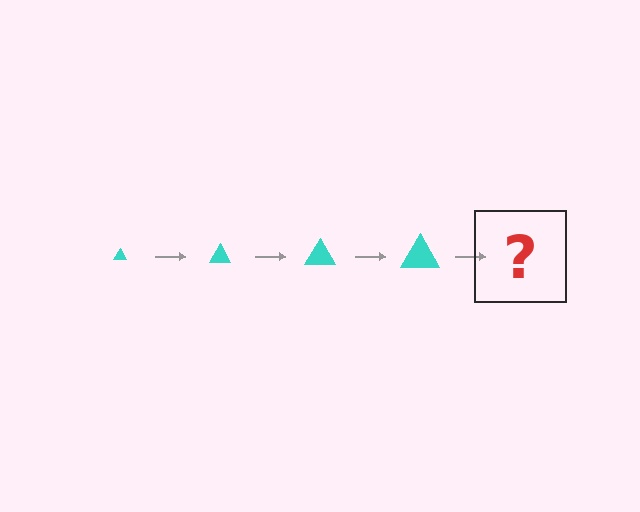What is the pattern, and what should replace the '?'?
The pattern is that the triangle gets progressively larger each step. The '?' should be a cyan triangle, larger than the previous one.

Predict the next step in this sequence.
The next step is a cyan triangle, larger than the previous one.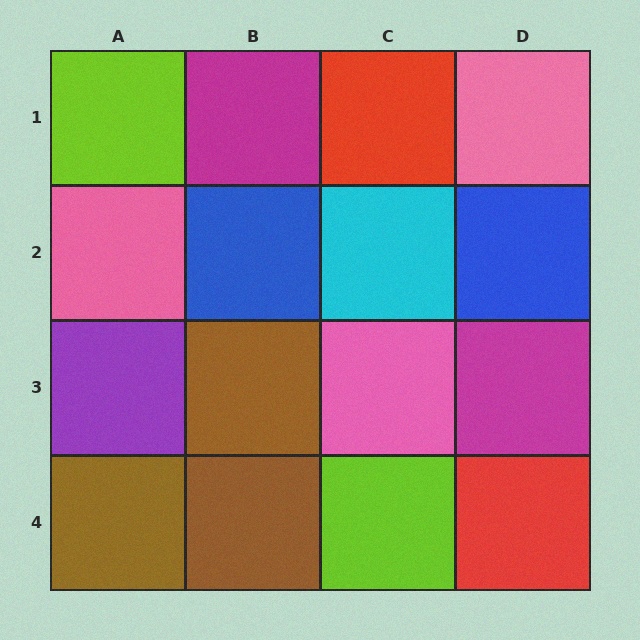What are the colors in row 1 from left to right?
Lime, magenta, red, pink.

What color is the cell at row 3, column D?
Magenta.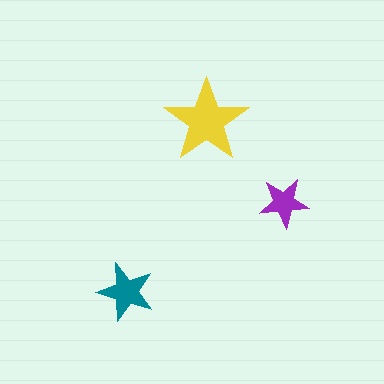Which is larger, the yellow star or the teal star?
The yellow one.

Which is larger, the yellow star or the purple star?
The yellow one.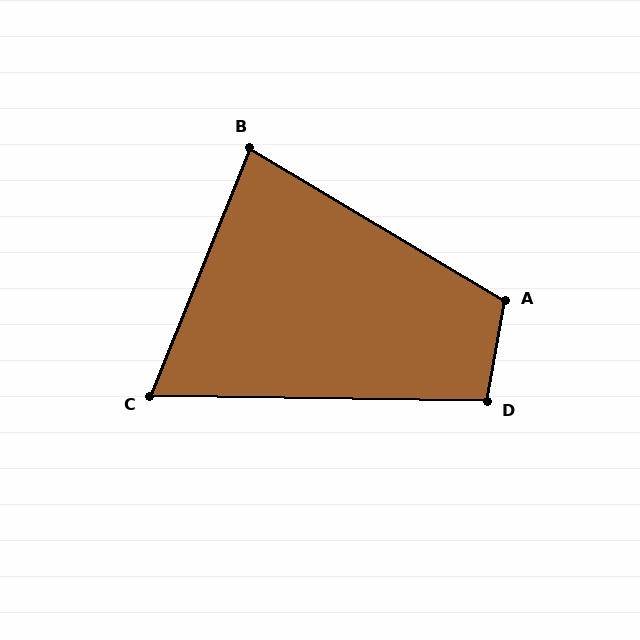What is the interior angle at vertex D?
Approximately 99 degrees (obtuse).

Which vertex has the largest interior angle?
A, at approximately 111 degrees.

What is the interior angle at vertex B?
Approximately 81 degrees (acute).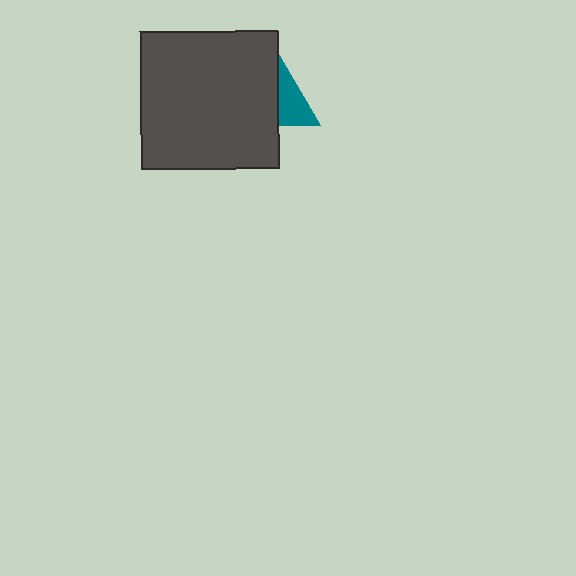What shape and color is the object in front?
The object in front is a dark gray square.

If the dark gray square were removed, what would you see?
You would see the complete teal triangle.